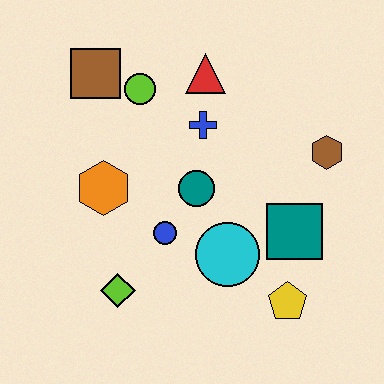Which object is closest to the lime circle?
The brown square is closest to the lime circle.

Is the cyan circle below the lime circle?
Yes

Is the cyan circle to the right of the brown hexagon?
No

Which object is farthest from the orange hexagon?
The brown hexagon is farthest from the orange hexagon.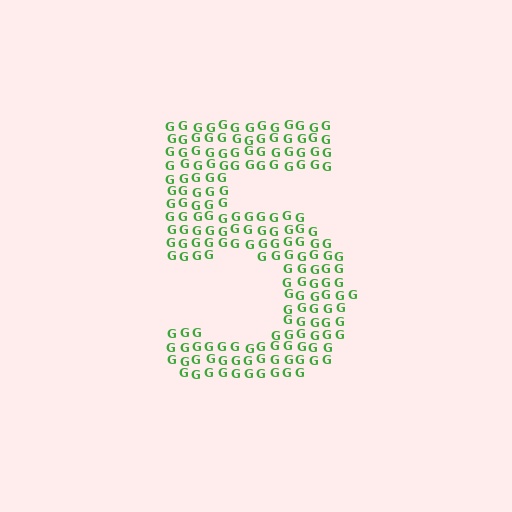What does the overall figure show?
The overall figure shows the digit 5.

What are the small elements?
The small elements are letter G's.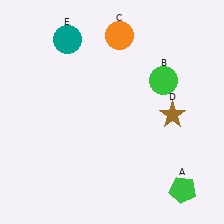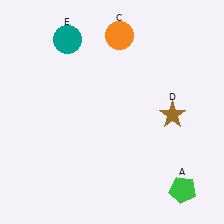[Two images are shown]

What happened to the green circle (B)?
The green circle (B) was removed in Image 2. It was in the top-right area of Image 1.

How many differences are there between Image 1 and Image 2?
There is 1 difference between the two images.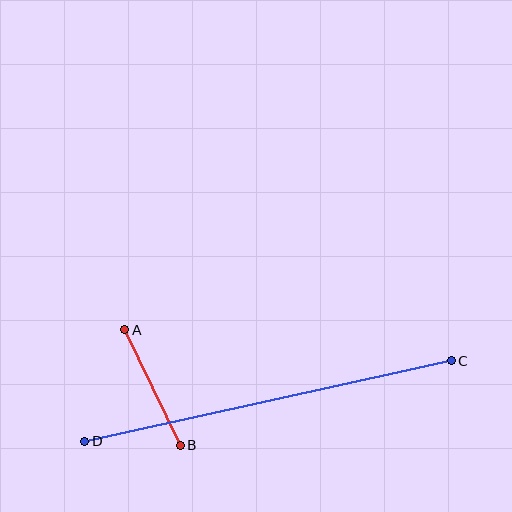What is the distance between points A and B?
The distance is approximately 128 pixels.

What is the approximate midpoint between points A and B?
The midpoint is at approximately (152, 387) pixels.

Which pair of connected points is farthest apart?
Points C and D are farthest apart.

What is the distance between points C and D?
The distance is approximately 375 pixels.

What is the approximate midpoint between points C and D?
The midpoint is at approximately (268, 401) pixels.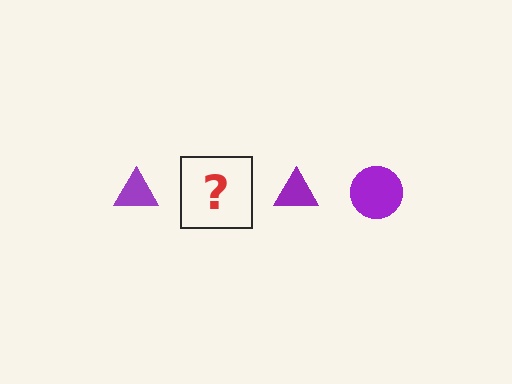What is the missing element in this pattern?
The missing element is a purple circle.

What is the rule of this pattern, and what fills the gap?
The rule is that the pattern cycles through triangle, circle shapes in purple. The gap should be filled with a purple circle.